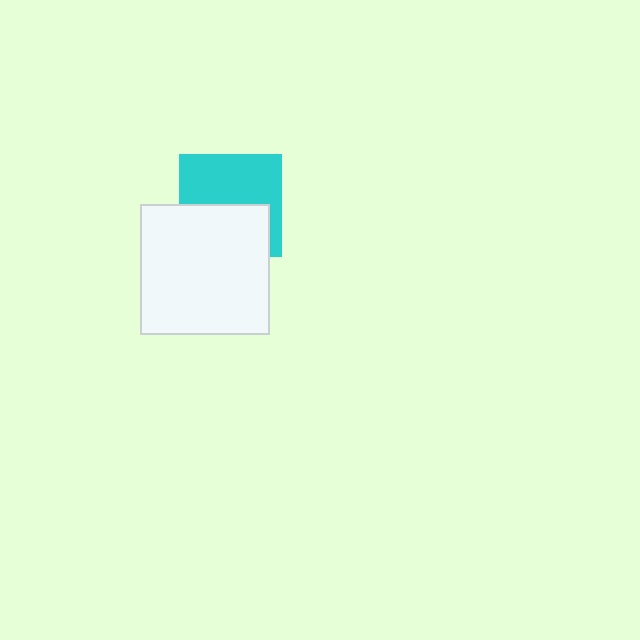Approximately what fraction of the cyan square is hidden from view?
Roughly 46% of the cyan square is hidden behind the white square.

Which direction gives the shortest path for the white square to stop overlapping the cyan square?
Moving down gives the shortest separation.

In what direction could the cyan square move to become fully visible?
The cyan square could move up. That would shift it out from behind the white square entirely.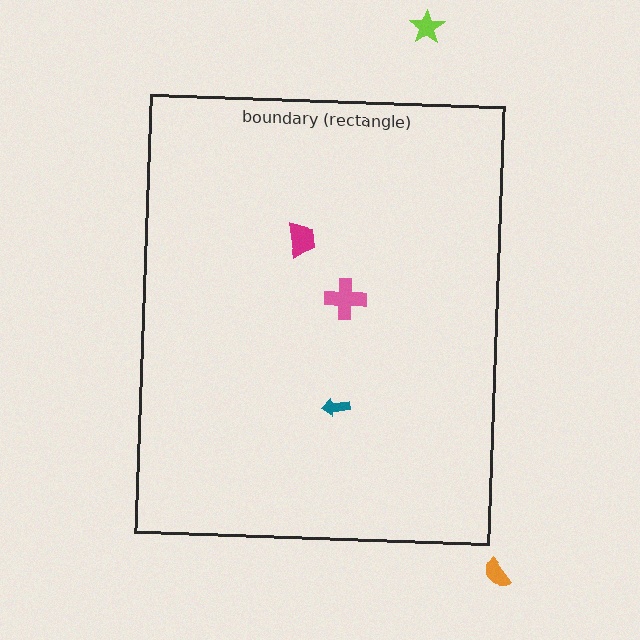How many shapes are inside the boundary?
3 inside, 2 outside.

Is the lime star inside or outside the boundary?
Outside.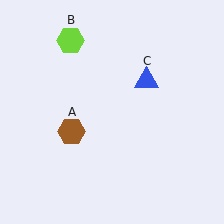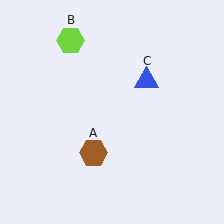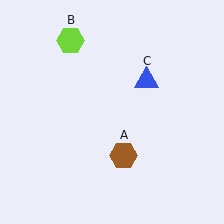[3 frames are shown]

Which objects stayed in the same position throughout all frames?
Lime hexagon (object B) and blue triangle (object C) remained stationary.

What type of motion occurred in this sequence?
The brown hexagon (object A) rotated counterclockwise around the center of the scene.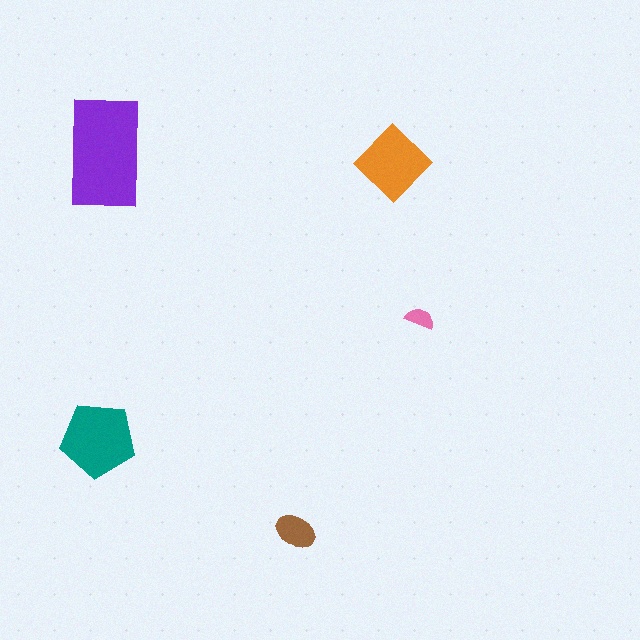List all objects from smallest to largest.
The pink semicircle, the brown ellipse, the orange diamond, the teal pentagon, the purple rectangle.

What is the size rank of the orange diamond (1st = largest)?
3rd.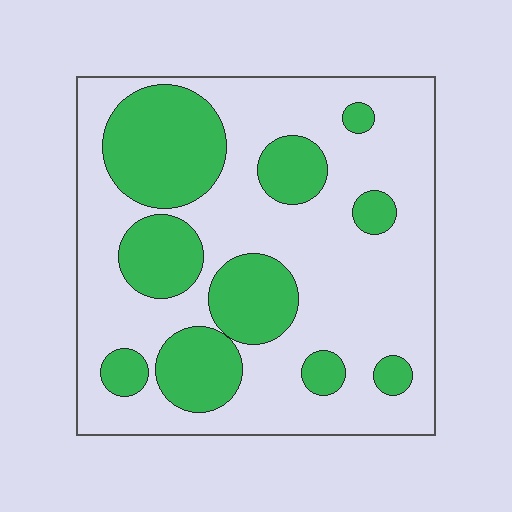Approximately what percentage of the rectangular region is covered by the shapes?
Approximately 30%.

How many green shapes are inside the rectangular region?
10.